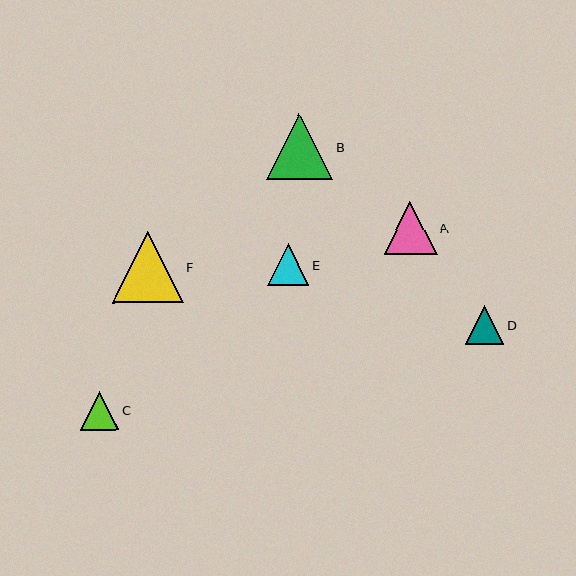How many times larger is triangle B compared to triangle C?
Triangle B is approximately 1.7 times the size of triangle C.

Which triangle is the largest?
Triangle F is the largest with a size of approximately 71 pixels.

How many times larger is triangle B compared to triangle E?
Triangle B is approximately 1.6 times the size of triangle E.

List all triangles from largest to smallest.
From largest to smallest: F, B, A, E, C, D.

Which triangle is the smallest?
Triangle D is the smallest with a size of approximately 39 pixels.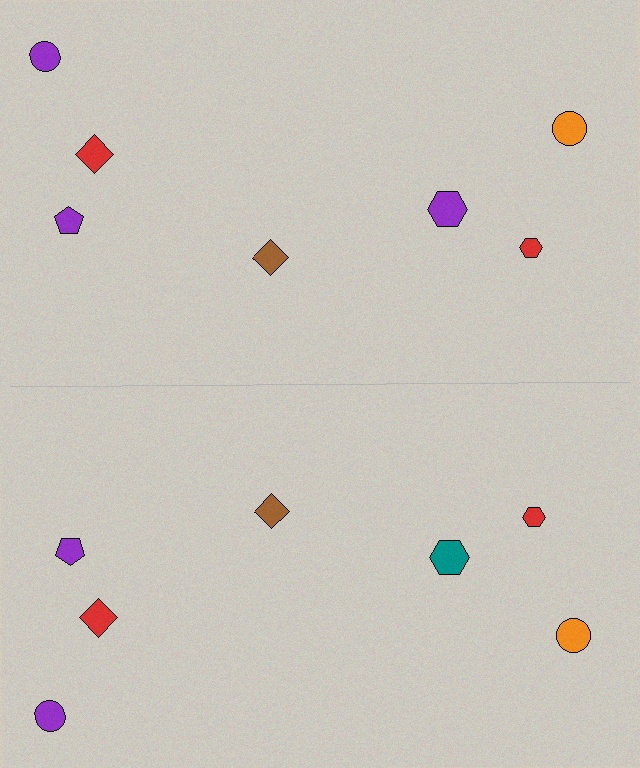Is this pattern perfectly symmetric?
No, the pattern is not perfectly symmetric. The teal hexagon on the bottom side breaks the symmetry — its mirror counterpart is purple.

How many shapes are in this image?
There are 14 shapes in this image.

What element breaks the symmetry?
The teal hexagon on the bottom side breaks the symmetry — its mirror counterpart is purple.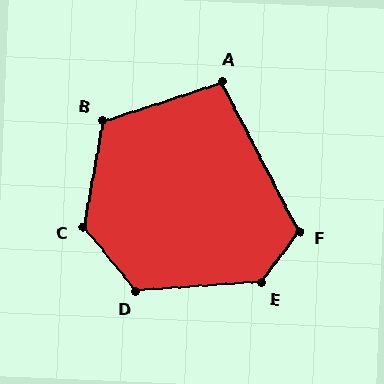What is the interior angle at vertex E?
Approximately 130 degrees (obtuse).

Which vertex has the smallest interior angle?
A, at approximately 99 degrees.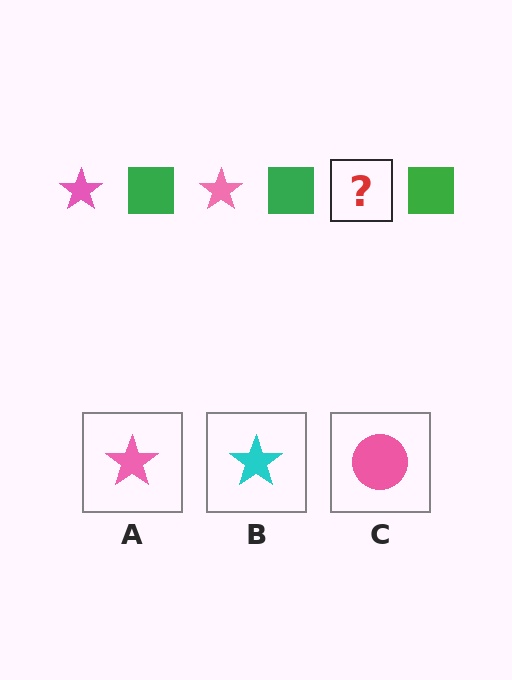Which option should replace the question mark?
Option A.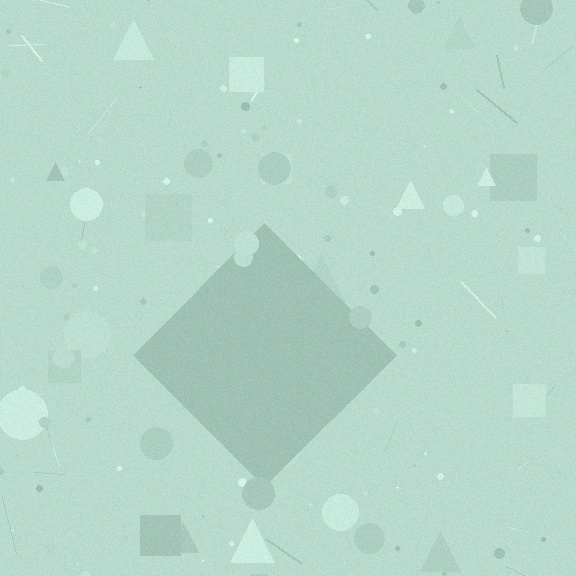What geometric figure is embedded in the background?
A diamond is embedded in the background.